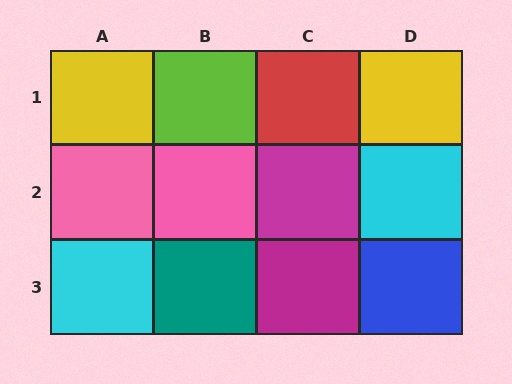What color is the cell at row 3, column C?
Magenta.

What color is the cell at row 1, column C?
Red.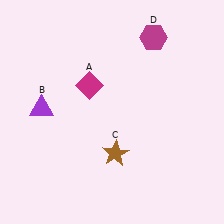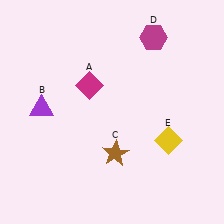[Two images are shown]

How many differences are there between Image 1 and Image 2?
There is 1 difference between the two images.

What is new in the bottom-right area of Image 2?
A yellow diamond (E) was added in the bottom-right area of Image 2.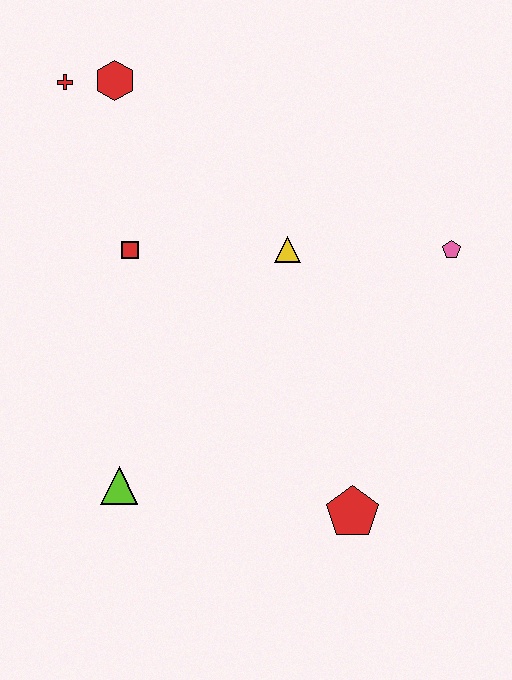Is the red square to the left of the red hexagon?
No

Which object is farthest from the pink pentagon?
The red cross is farthest from the pink pentagon.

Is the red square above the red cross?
No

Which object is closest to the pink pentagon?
The yellow triangle is closest to the pink pentagon.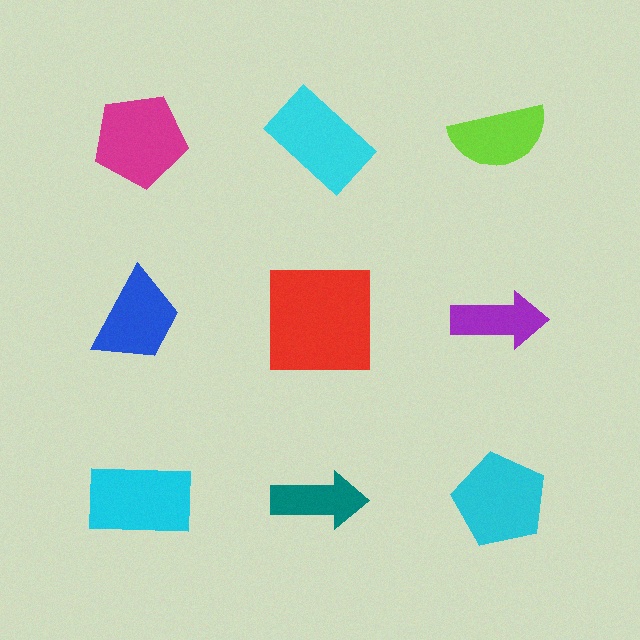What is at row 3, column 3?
A cyan pentagon.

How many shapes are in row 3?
3 shapes.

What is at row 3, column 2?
A teal arrow.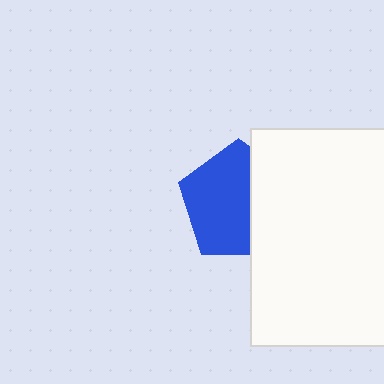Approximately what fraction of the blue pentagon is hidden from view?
Roughly 38% of the blue pentagon is hidden behind the white rectangle.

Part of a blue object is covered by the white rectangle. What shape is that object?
It is a pentagon.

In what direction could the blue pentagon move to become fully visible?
The blue pentagon could move left. That would shift it out from behind the white rectangle entirely.